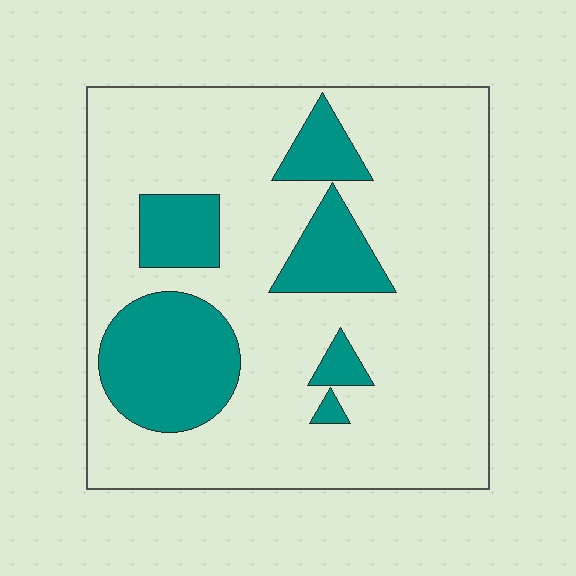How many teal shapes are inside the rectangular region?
6.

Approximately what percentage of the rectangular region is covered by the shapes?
Approximately 20%.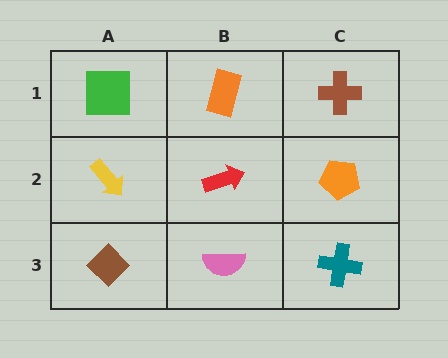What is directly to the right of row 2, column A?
A red arrow.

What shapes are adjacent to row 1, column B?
A red arrow (row 2, column B), a green square (row 1, column A), a brown cross (row 1, column C).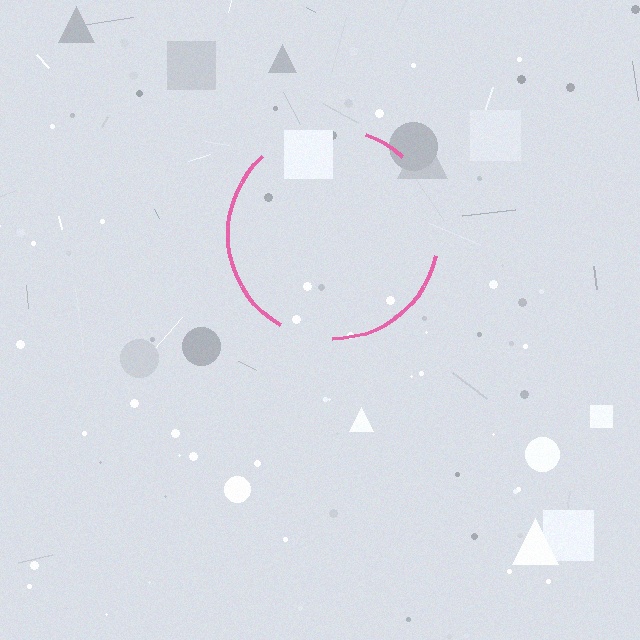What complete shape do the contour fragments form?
The contour fragments form a circle.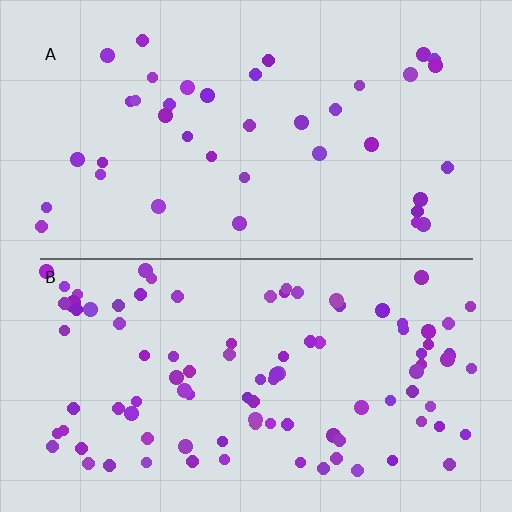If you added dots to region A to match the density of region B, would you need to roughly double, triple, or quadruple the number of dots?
Approximately double.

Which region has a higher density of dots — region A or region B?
B (the bottom).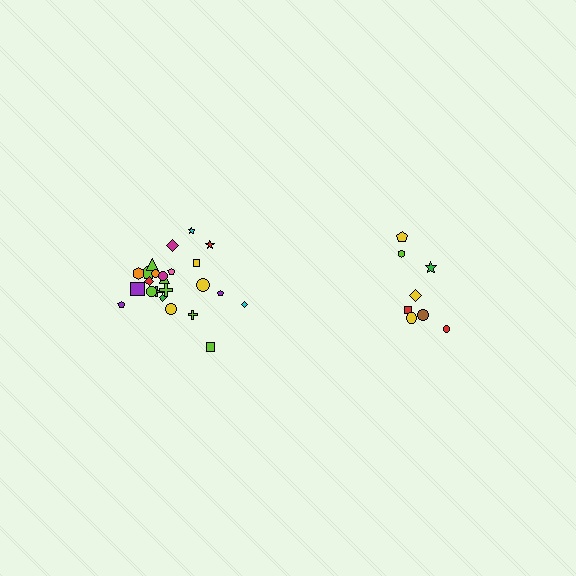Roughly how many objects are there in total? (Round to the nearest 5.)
Roughly 35 objects in total.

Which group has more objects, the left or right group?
The left group.